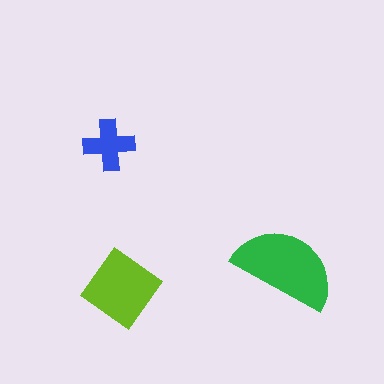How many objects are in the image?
There are 3 objects in the image.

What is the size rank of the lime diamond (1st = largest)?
2nd.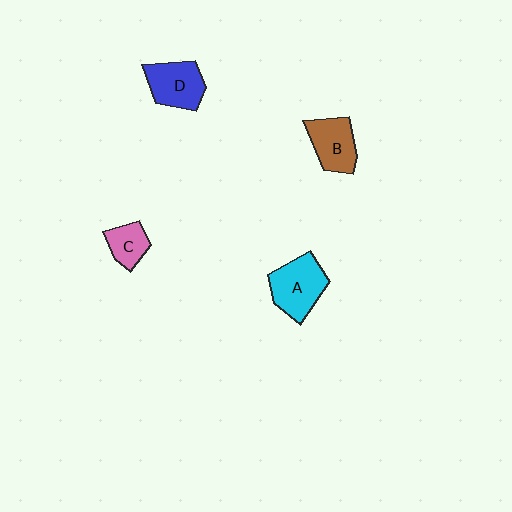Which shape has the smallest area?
Shape C (pink).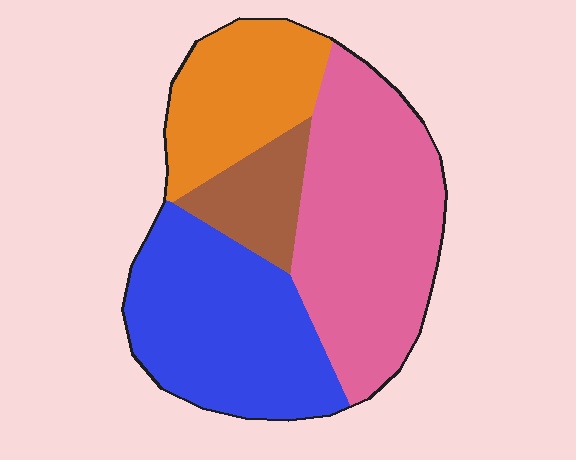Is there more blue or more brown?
Blue.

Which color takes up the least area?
Brown, at roughly 10%.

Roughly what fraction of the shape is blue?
Blue takes up about one third (1/3) of the shape.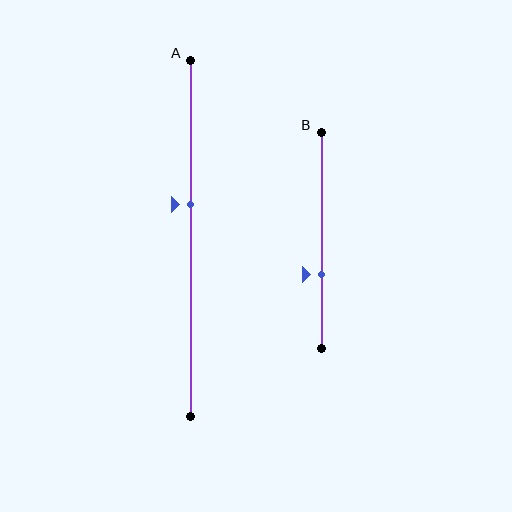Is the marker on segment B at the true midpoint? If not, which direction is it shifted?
No, the marker on segment B is shifted downward by about 16% of the segment length.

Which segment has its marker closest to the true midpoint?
Segment A has its marker closest to the true midpoint.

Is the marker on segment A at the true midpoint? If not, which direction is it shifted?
No, the marker on segment A is shifted upward by about 9% of the segment length.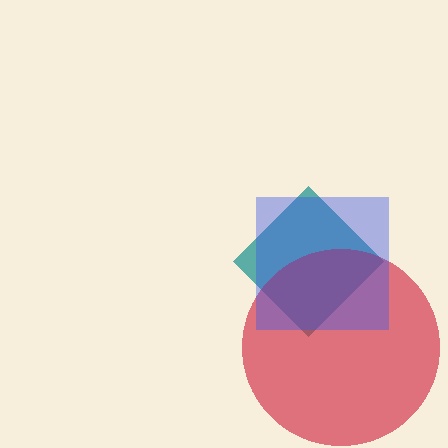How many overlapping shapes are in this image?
There are 3 overlapping shapes in the image.